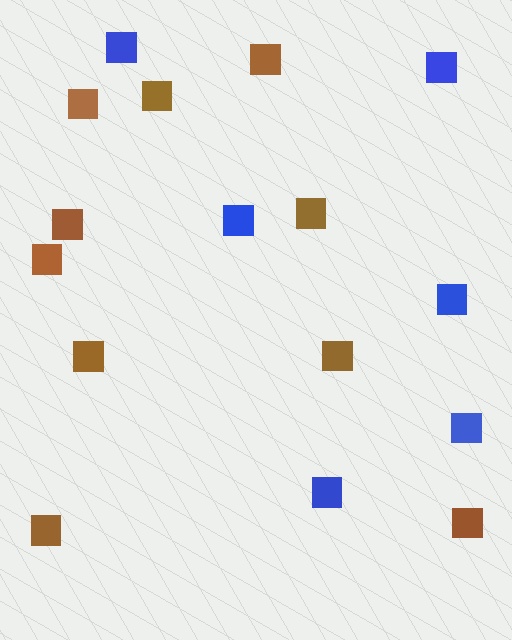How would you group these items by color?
There are 2 groups: one group of brown squares (10) and one group of blue squares (6).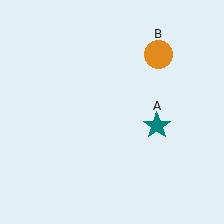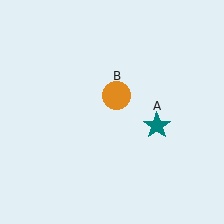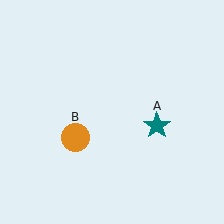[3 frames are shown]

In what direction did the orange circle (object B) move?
The orange circle (object B) moved down and to the left.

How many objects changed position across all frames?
1 object changed position: orange circle (object B).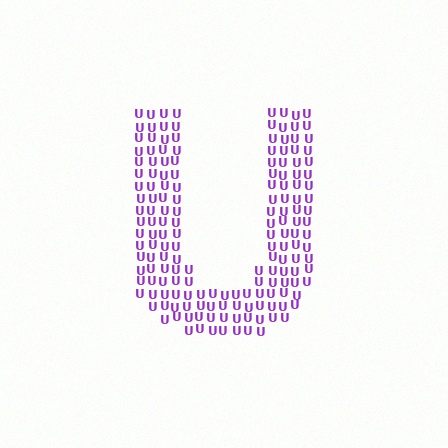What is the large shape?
The large shape is the letter U.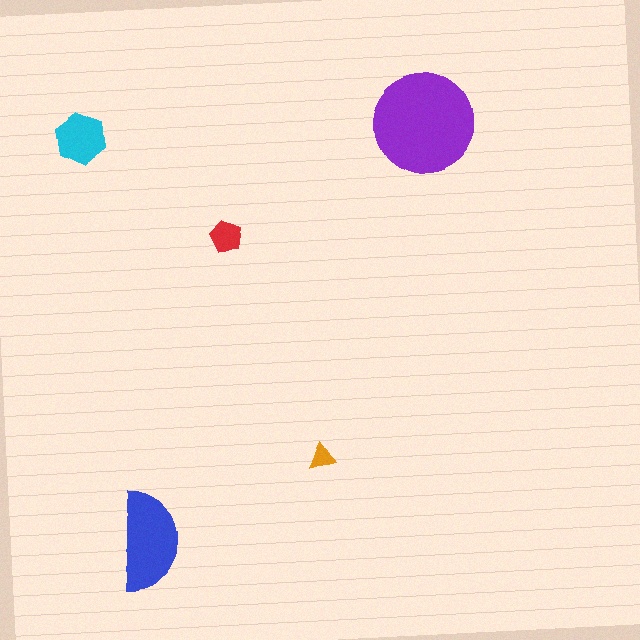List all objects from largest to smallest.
The purple circle, the blue semicircle, the cyan hexagon, the red pentagon, the orange triangle.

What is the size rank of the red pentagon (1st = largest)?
4th.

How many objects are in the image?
There are 5 objects in the image.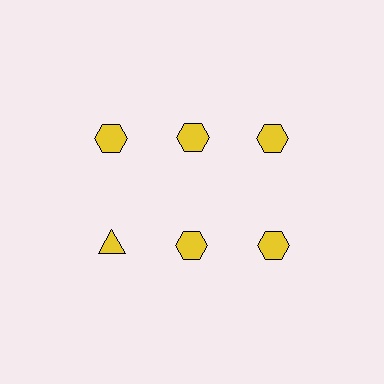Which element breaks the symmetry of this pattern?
The yellow triangle in the second row, leftmost column breaks the symmetry. All other shapes are yellow hexagons.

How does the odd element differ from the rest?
It has a different shape: triangle instead of hexagon.